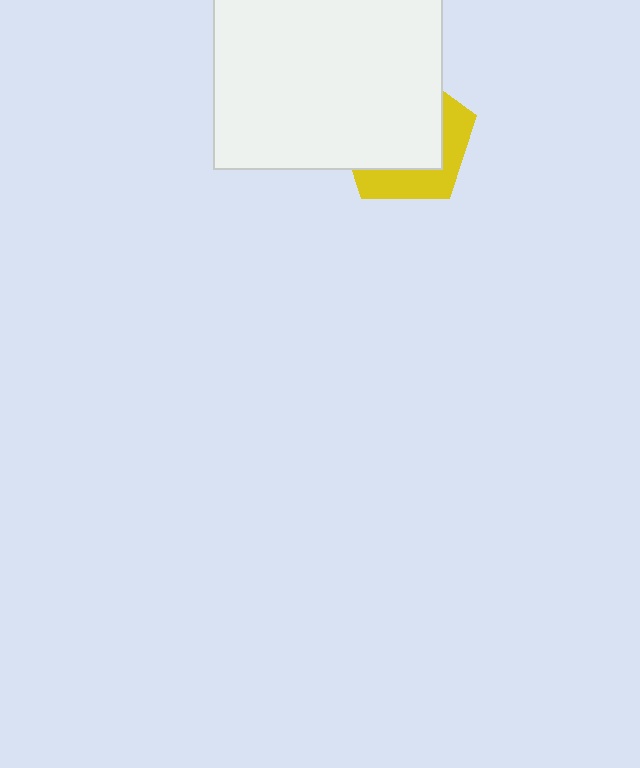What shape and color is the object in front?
The object in front is a white rectangle.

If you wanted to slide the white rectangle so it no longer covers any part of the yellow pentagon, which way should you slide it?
Slide it toward the upper-left — that is the most direct way to separate the two shapes.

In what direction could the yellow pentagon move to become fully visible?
The yellow pentagon could move toward the lower-right. That would shift it out from behind the white rectangle entirely.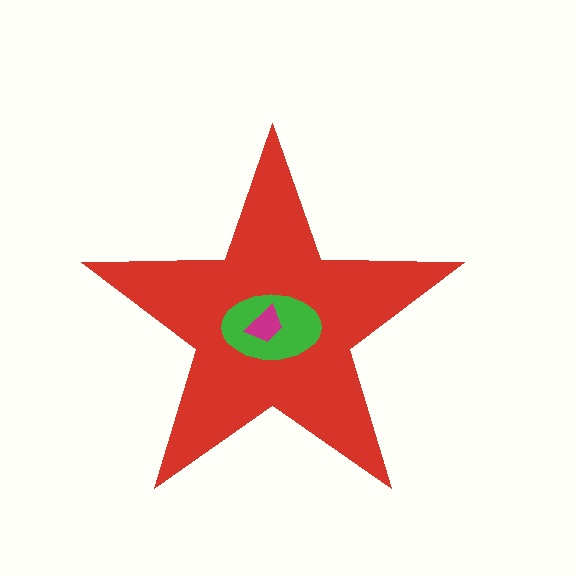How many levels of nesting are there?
3.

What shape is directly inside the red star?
The green ellipse.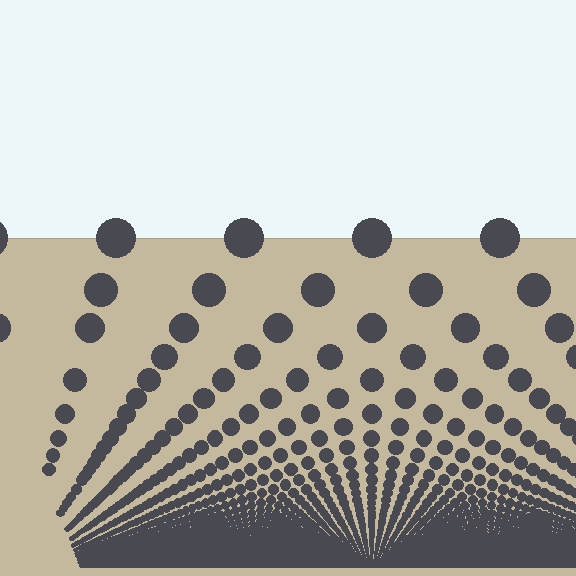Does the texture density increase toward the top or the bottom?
Density increases toward the bottom.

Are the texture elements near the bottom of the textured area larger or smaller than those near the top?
Smaller. The gradient is inverted — elements near the bottom are smaller and denser.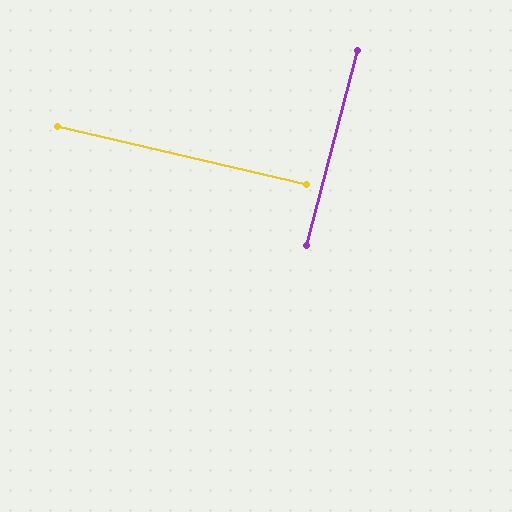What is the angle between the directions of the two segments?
Approximately 88 degrees.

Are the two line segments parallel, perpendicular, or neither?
Perpendicular — they meet at approximately 88°.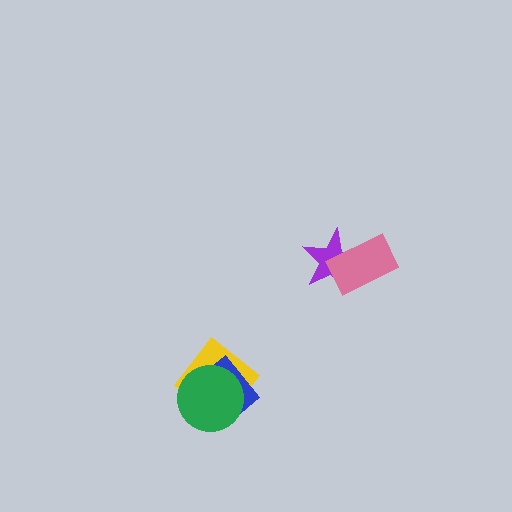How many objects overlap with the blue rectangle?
2 objects overlap with the blue rectangle.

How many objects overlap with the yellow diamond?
2 objects overlap with the yellow diamond.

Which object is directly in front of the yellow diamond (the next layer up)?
The blue rectangle is directly in front of the yellow diamond.